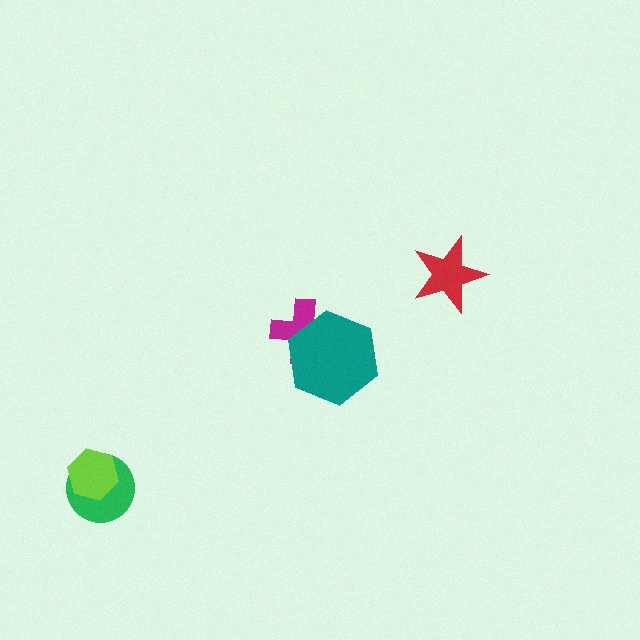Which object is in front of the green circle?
The lime hexagon is in front of the green circle.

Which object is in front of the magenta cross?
The teal hexagon is in front of the magenta cross.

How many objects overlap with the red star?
0 objects overlap with the red star.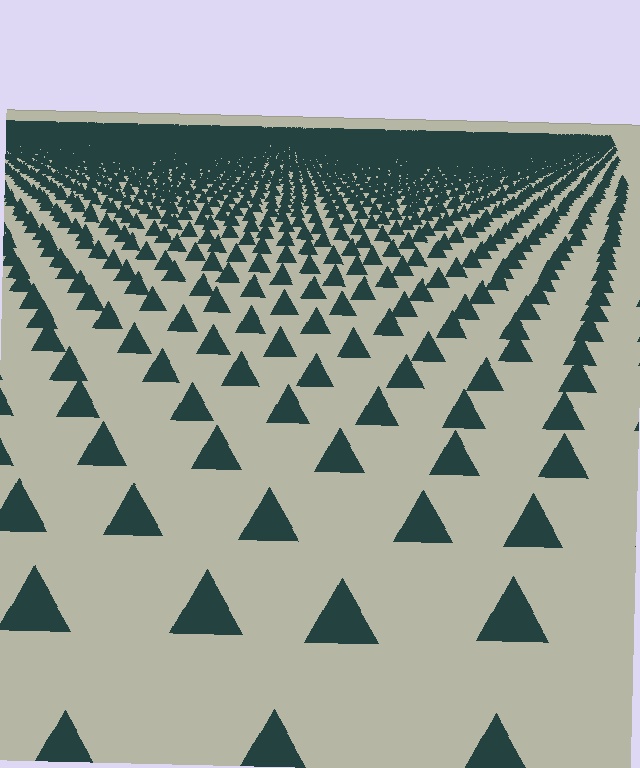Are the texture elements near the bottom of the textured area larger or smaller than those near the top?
Larger. Near the bottom, elements are closer to the viewer and appear at a bigger on-screen size.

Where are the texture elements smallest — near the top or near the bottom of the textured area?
Near the top.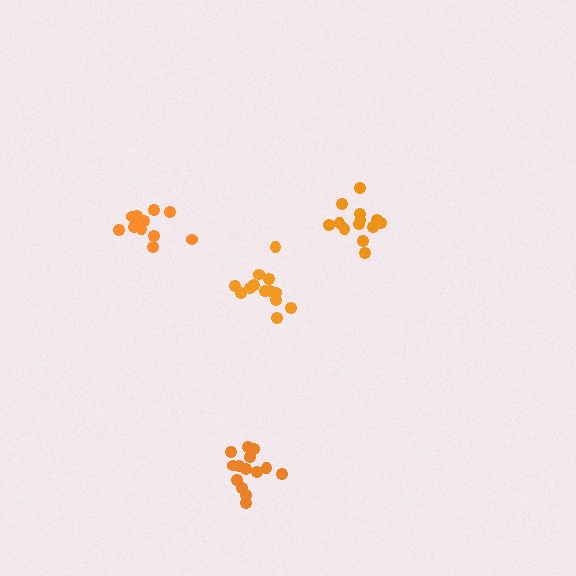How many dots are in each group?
Group 1: 13 dots, Group 2: 14 dots, Group 3: 11 dots, Group 4: 14 dots (52 total).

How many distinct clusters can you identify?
There are 4 distinct clusters.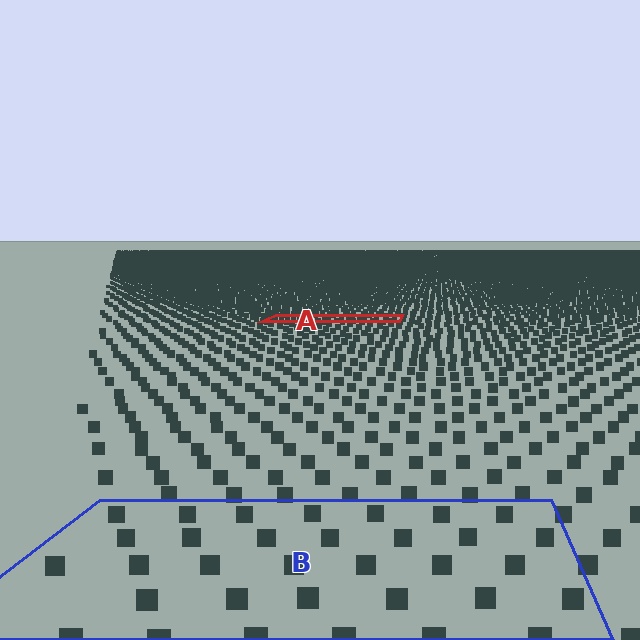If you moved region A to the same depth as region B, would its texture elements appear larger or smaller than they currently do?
They would appear larger. At a closer depth, the same texture elements are projected at a bigger on-screen size.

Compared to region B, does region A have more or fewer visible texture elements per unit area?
Region A has more texture elements per unit area — they are packed more densely because it is farther away.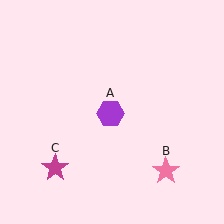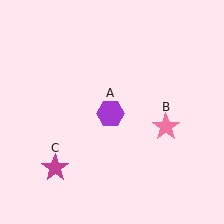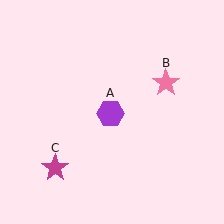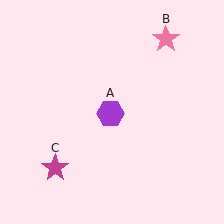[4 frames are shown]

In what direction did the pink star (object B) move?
The pink star (object B) moved up.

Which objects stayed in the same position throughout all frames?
Purple hexagon (object A) and magenta star (object C) remained stationary.